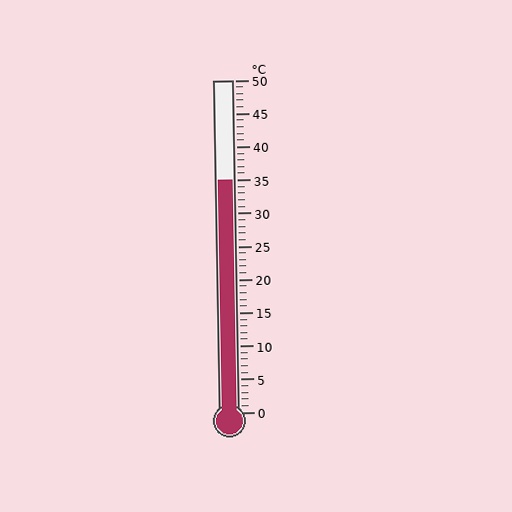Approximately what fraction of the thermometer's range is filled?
The thermometer is filled to approximately 70% of its range.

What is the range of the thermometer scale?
The thermometer scale ranges from 0°C to 50°C.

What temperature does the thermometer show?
The thermometer shows approximately 35°C.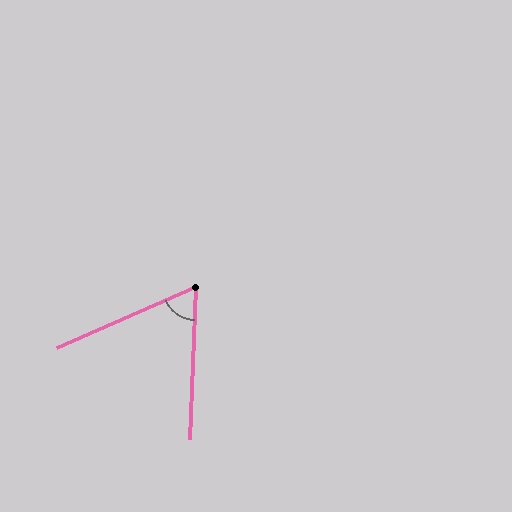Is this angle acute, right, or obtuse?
It is acute.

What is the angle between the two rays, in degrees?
Approximately 64 degrees.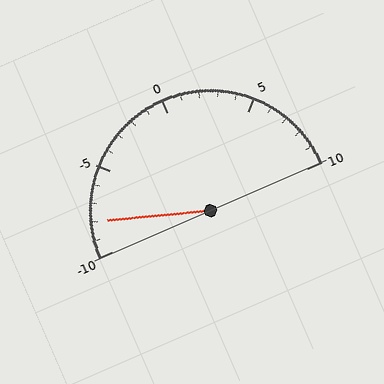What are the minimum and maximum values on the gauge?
The gauge ranges from -10 to 10.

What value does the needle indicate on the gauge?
The needle indicates approximately -8.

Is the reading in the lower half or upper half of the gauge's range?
The reading is in the lower half of the range (-10 to 10).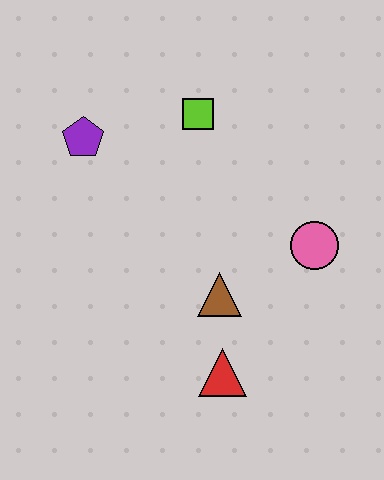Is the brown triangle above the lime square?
No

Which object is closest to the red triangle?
The brown triangle is closest to the red triangle.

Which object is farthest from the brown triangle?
The purple pentagon is farthest from the brown triangle.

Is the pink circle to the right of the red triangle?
Yes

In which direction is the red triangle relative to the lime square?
The red triangle is below the lime square.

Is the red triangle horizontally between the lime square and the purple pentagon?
No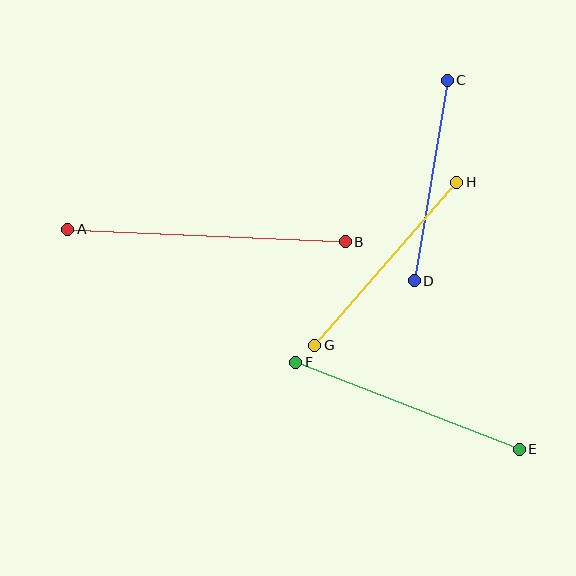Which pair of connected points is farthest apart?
Points A and B are farthest apart.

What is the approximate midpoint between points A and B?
The midpoint is at approximately (206, 235) pixels.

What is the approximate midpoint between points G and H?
The midpoint is at approximately (386, 264) pixels.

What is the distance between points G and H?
The distance is approximately 216 pixels.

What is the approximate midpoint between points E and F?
The midpoint is at approximately (407, 406) pixels.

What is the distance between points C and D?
The distance is approximately 203 pixels.